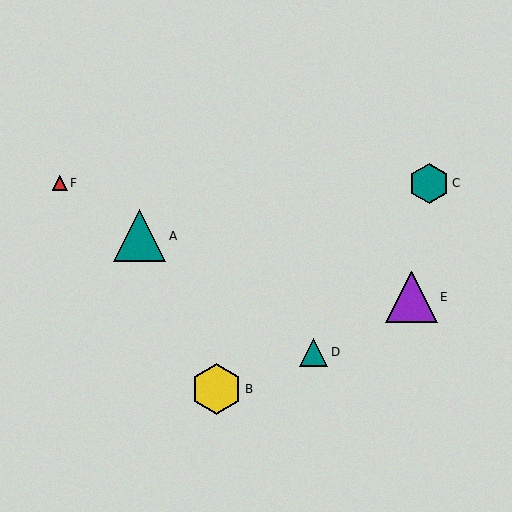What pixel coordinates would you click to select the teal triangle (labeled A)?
Click at (140, 236) to select the teal triangle A.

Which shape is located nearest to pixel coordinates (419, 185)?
The teal hexagon (labeled C) at (429, 183) is nearest to that location.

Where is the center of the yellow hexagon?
The center of the yellow hexagon is at (216, 389).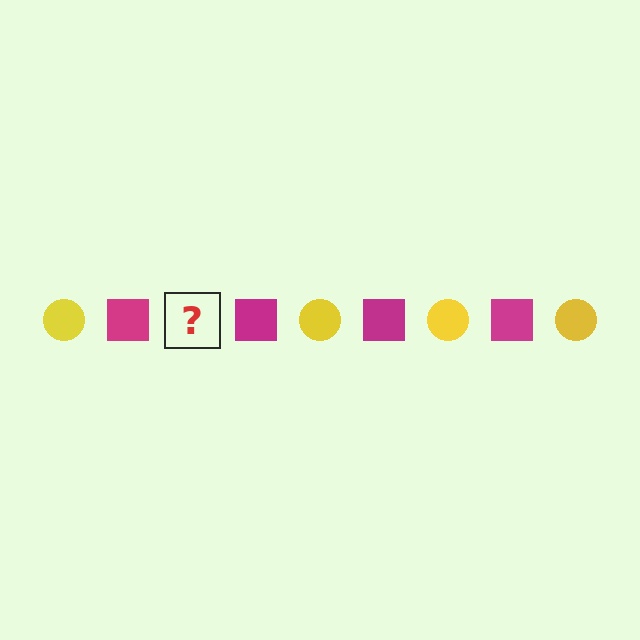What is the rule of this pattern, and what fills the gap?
The rule is that the pattern alternates between yellow circle and magenta square. The gap should be filled with a yellow circle.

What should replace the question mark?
The question mark should be replaced with a yellow circle.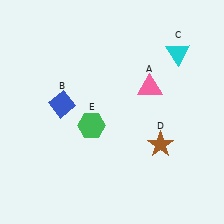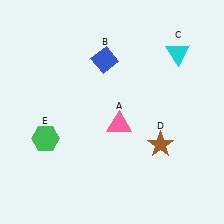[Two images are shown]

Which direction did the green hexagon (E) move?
The green hexagon (E) moved left.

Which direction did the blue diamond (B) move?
The blue diamond (B) moved up.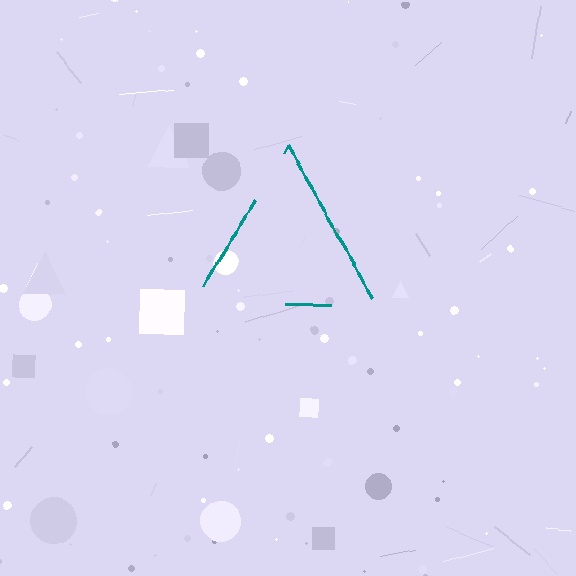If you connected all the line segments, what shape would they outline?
They would outline a triangle.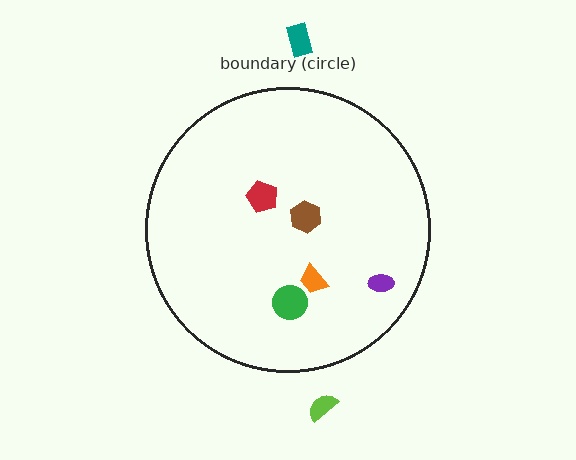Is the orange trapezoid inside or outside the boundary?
Inside.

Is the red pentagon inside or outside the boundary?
Inside.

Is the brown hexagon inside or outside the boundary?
Inside.